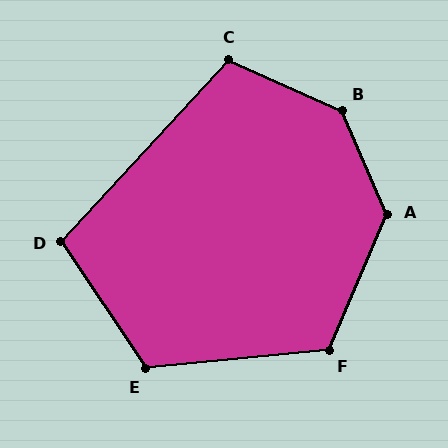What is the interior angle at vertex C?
Approximately 109 degrees (obtuse).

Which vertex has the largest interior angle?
B, at approximately 137 degrees.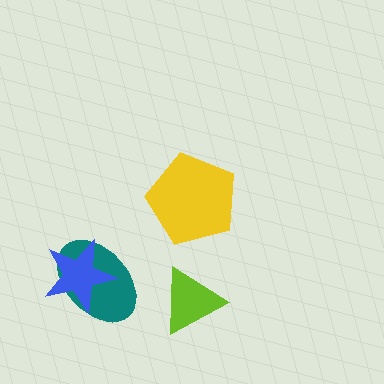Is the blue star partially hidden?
No, no other shape covers it.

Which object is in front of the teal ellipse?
The blue star is in front of the teal ellipse.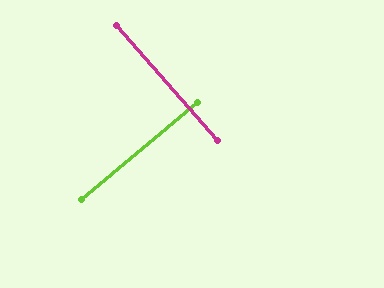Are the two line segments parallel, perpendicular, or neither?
Perpendicular — they meet at approximately 89°.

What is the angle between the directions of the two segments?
Approximately 89 degrees.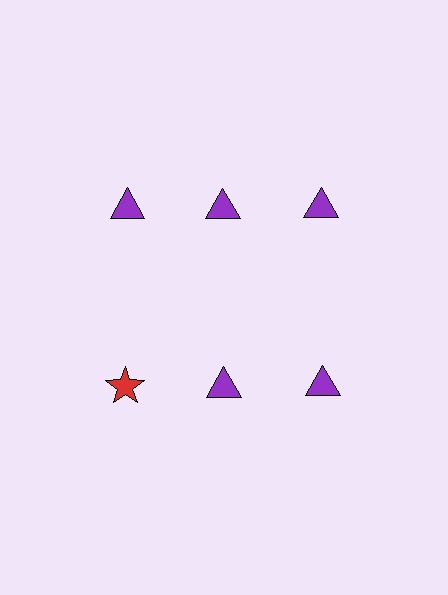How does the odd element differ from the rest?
It differs in both color (red instead of purple) and shape (star instead of triangle).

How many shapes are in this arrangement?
There are 6 shapes arranged in a grid pattern.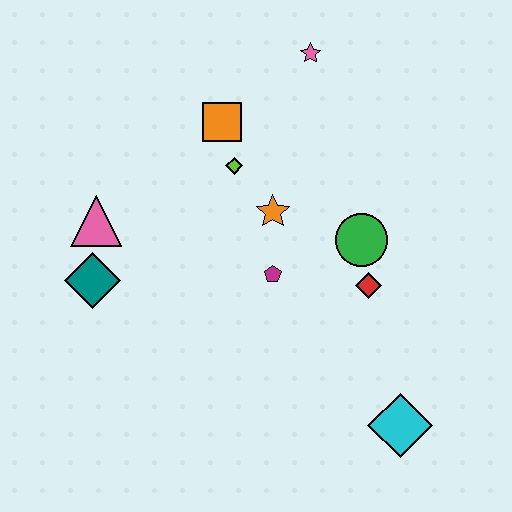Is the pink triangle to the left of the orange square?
Yes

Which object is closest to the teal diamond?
The pink triangle is closest to the teal diamond.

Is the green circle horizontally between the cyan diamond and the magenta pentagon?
Yes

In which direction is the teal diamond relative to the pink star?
The teal diamond is below the pink star.